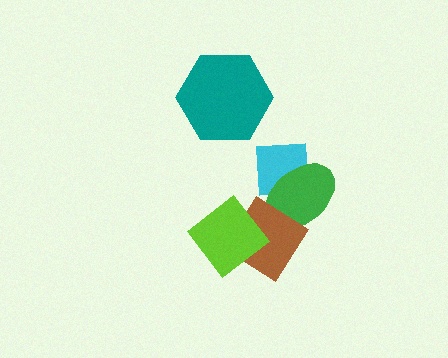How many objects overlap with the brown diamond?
2 objects overlap with the brown diamond.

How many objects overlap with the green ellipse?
2 objects overlap with the green ellipse.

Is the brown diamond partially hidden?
Yes, it is partially covered by another shape.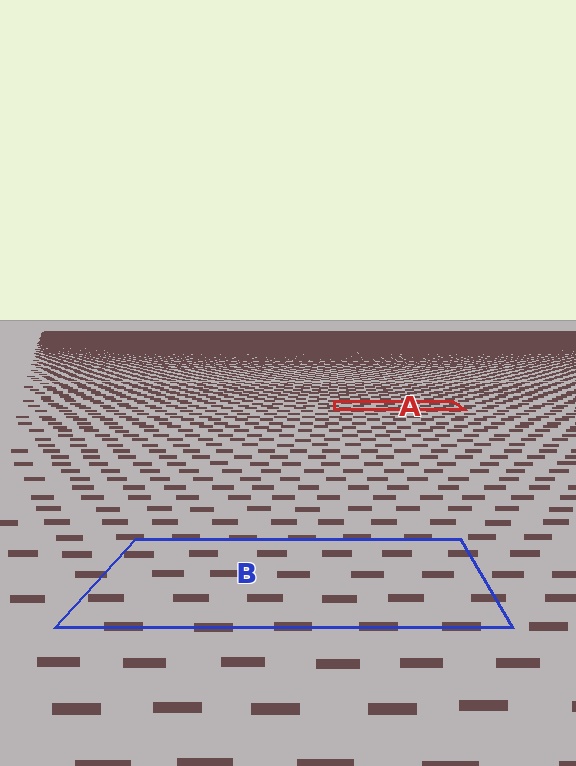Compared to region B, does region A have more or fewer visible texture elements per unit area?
Region A has more texture elements per unit area — they are packed more densely because it is farther away.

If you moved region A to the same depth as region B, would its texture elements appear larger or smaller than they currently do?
They would appear larger. At a closer depth, the same texture elements are projected at a bigger on-screen size.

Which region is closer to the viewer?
Region B is closer. The texture elements there are larger and more spread out.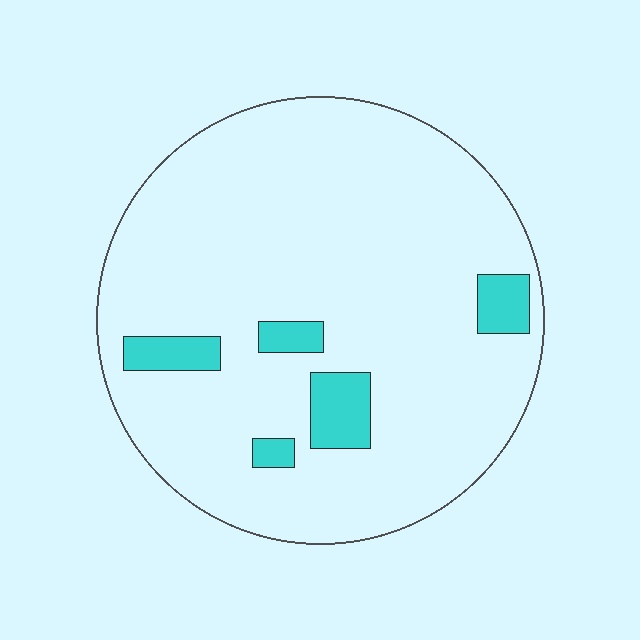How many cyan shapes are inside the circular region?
5.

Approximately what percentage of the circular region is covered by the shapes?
Approximately 10%.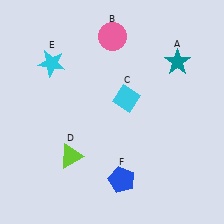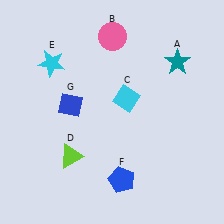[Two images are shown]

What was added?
A blue diamond (G) was added in Image 2.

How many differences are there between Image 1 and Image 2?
There is 1 difference between the two images.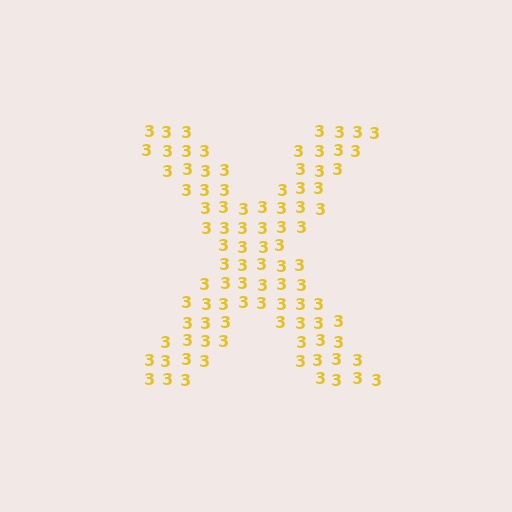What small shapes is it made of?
It is made of small digit 3's.